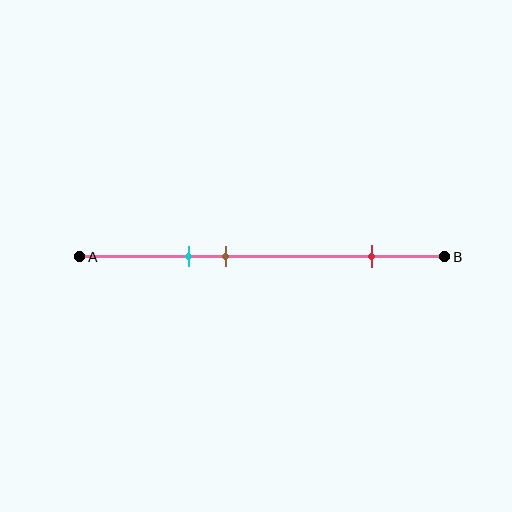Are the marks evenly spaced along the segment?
No, the marks are not evenly spaced.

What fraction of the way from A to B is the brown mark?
The brown mark is approximately 40% (0.4) of the way from A to B.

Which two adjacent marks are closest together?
The cyan and brown marks are the closest adjacent pair.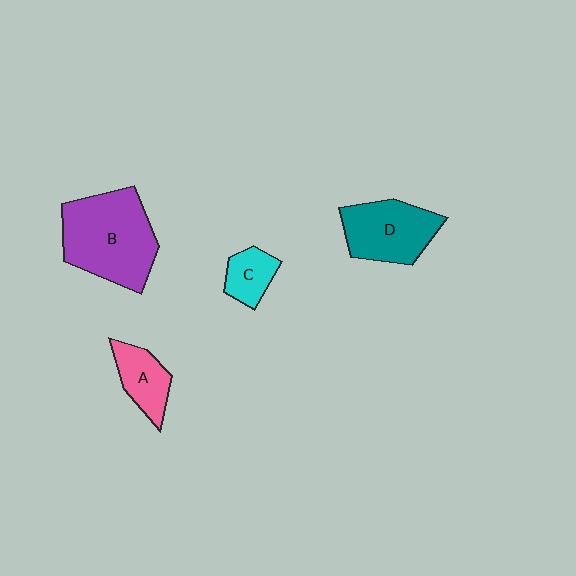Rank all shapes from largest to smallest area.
From largest to smallest: B (purple), D (teal), A (pink), C (cyan).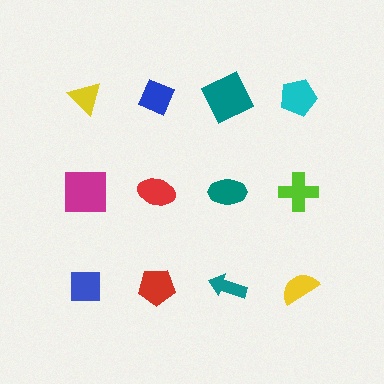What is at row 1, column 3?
A teal square.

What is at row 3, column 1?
A blue square.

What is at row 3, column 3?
A teal arrow.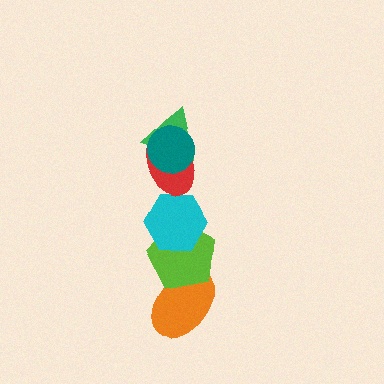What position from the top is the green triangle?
The green triangle is 2nd from the top.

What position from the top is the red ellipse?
The red ellipse is 3rd from the top.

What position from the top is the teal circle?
The teal circle is 1st from the top.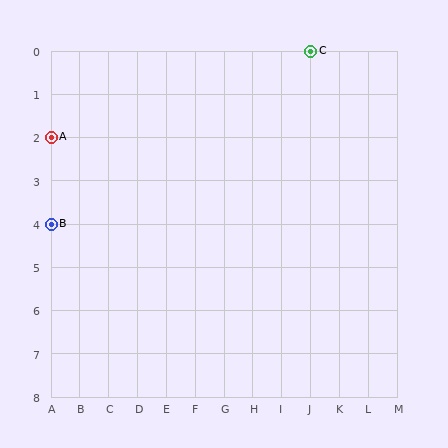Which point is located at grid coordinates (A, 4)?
Point B is at (A, 4).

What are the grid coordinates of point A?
Point A is at grid coordinates (A, 2).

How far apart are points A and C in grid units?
Points A and C are 9 columns and 2 rows apart (about 9.2 grid units diagonally).